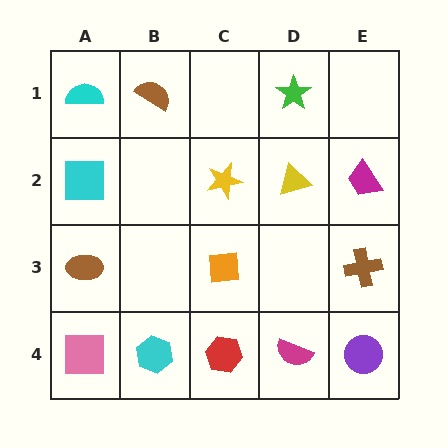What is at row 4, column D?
A magenta semicircle.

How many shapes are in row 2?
4 shapes.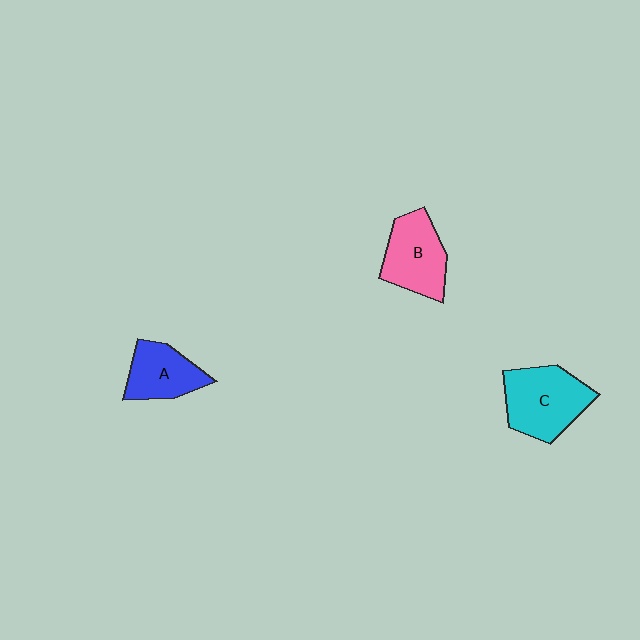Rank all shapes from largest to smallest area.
From largest to smallest: C (cyan), B (pink), A (blue).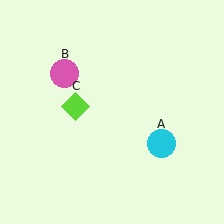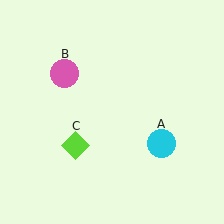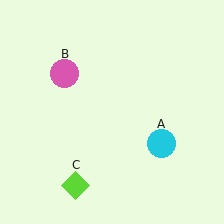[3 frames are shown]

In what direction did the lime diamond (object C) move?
The lime diamond (object C) moved down.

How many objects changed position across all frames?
1 object changed position: lime diamond (object C).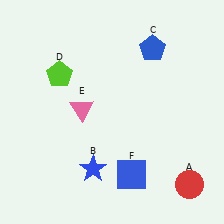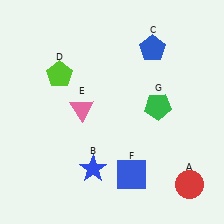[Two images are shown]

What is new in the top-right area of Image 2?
A green pentagon (G) was added in the top-right area of Image 2.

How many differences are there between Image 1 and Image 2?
There is 1 difference between the two images.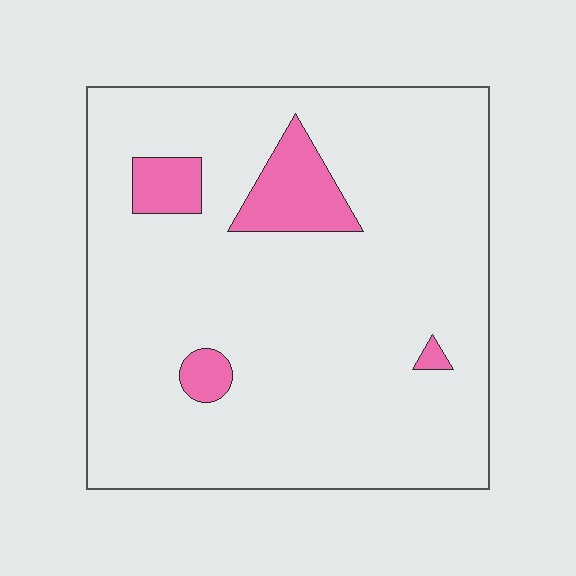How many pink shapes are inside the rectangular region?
4.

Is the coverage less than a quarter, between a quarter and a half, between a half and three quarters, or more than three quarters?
Less than a quarter.